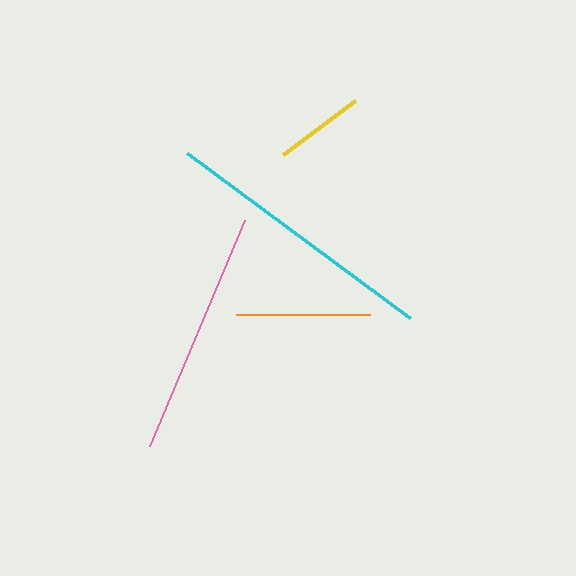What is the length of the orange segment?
The orange segment is approximately 134 pixels long.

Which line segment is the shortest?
The yellow line is the shortest at approximately 90 pixels.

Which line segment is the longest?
The cyan line is the longest at approximately 277 pixels.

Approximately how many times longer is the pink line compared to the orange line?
The pink line is approximately 1.8 times the length of the orange line.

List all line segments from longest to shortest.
From longest to shortest: cyan, pink, orange, yellow.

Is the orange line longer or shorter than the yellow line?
The orange line is longer than the yellow line.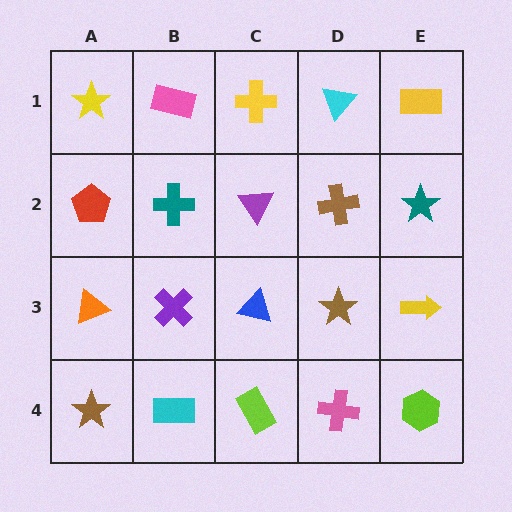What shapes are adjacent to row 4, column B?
A purple cross (row 3, column B), a brown star (row 4, column A), a lime rectangle (row 4, column C).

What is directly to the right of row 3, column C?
A brown star.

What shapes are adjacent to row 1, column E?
A teal star (row 2, column E), a cyan triangle (row 1, column D).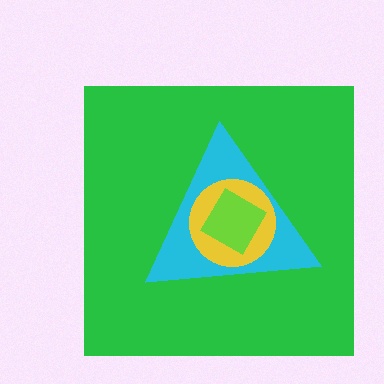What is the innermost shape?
The lime diamond.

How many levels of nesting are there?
4.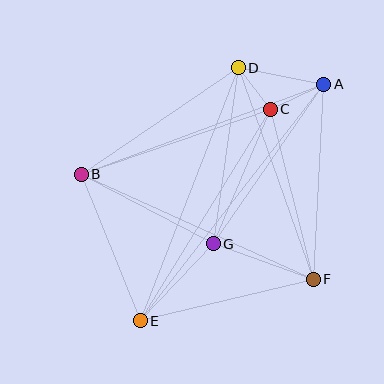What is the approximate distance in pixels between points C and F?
The distance between C and F is approximately 175 pixels.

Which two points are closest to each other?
Points C and D are closest to each other.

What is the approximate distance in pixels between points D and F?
The distance between D and F is approximately 224 pixels.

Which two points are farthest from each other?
Points A and E are farthest from each other.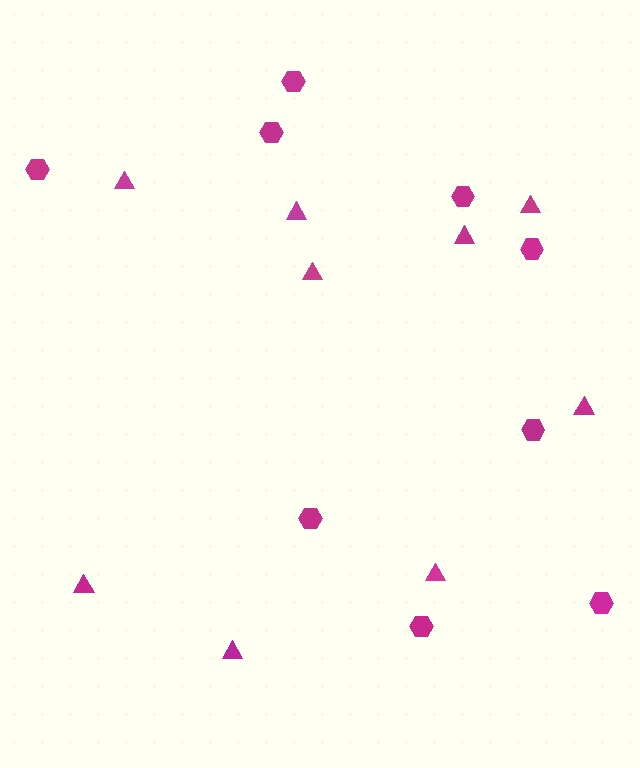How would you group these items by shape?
There are 2 groups: one group of hexagons (9) and one group of triangles (9).